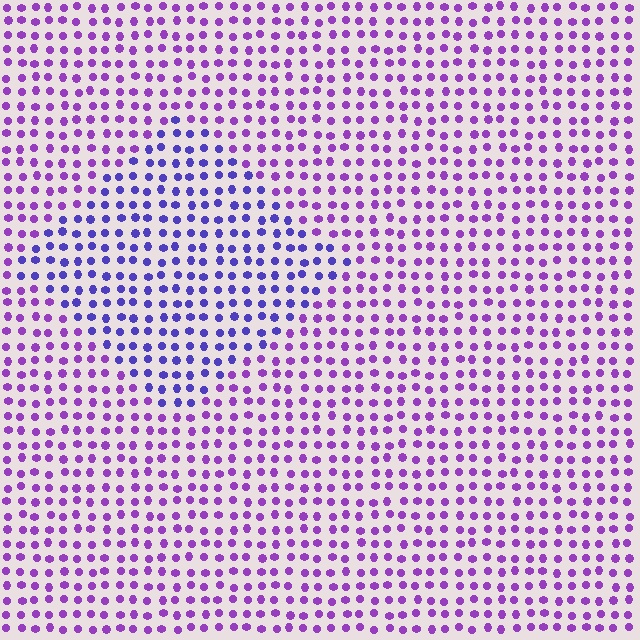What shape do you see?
I see a diamond.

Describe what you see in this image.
The image is filled with small purple elements in a uniform arrangement. A diamond-shaped region is visible where the elements are tinted to a slightly different hue, forming a subtle color boundary.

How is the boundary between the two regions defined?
The boundary is defined purely by a slight shift in hue (about 34 degrees). Spacing, size, and orientation are identical on both sides.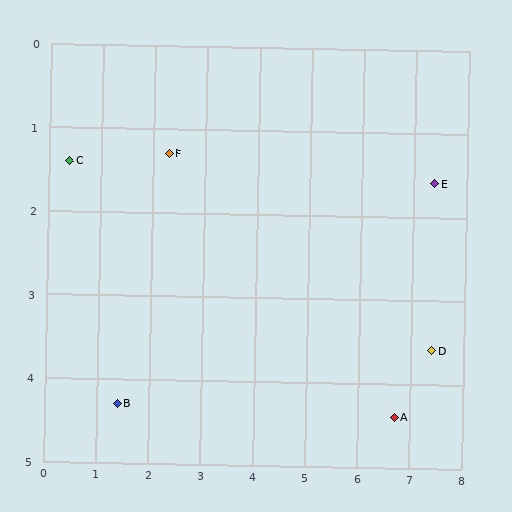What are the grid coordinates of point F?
Point F is at approximately (2.3, 1.3).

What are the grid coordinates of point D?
Point D is at approximately (7.4, 3.6).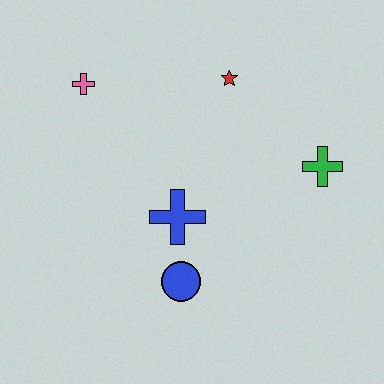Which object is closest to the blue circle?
The blue cross is closest to the blue circle.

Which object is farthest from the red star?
The blue circle is farthest from the red star.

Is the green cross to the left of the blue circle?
No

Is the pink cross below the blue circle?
No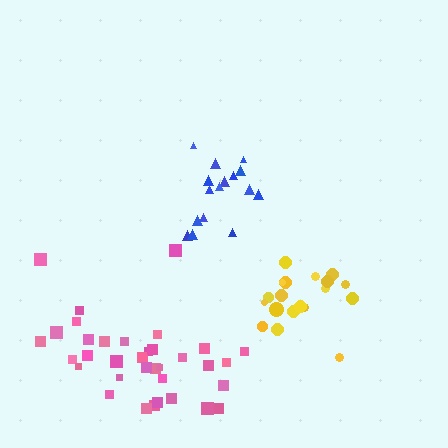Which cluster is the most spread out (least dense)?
Pink.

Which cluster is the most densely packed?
Blue.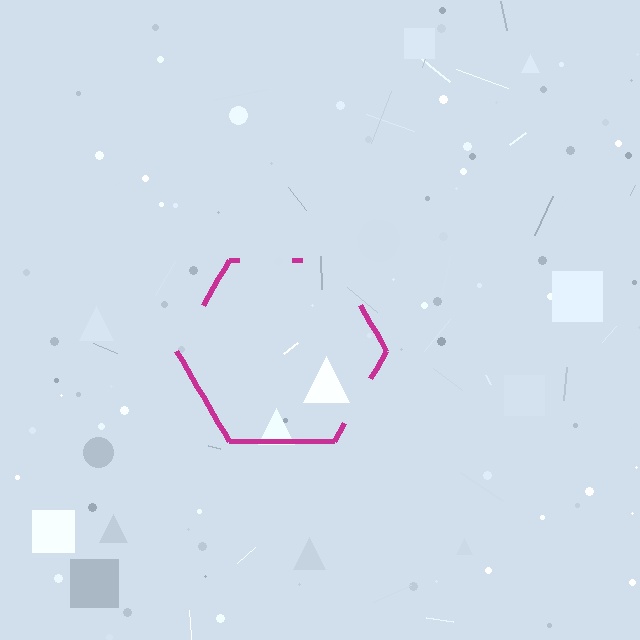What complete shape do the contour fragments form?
The contour fragments form a hexagon.